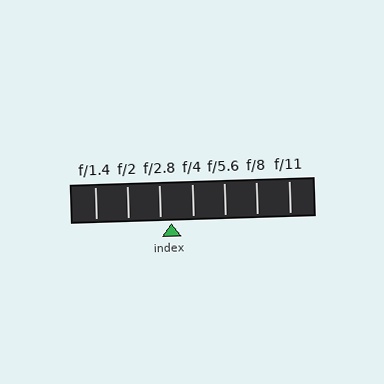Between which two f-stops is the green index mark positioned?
The index mark is between f/2.8 and f/4.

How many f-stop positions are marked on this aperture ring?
There are 7 f-stop positions marked.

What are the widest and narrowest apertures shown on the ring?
The widest aperture shown is f/1.4 and the narrowest is f/11.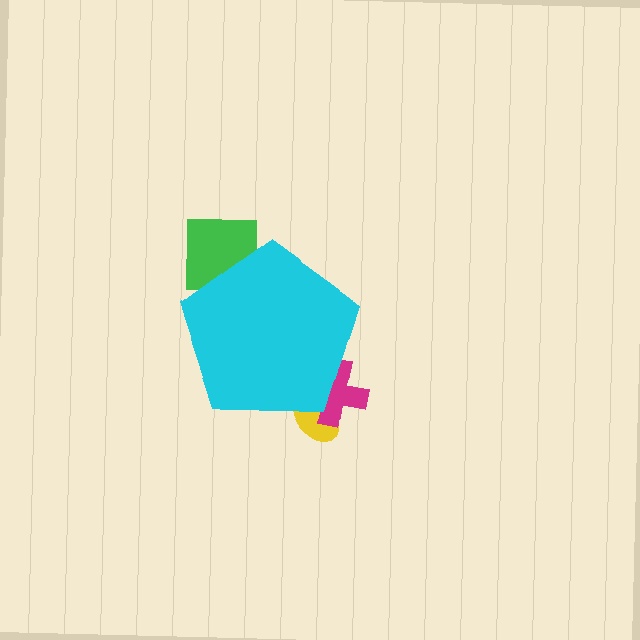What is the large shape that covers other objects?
A cyan pentagon.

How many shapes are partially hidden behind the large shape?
3 shapes are partially hidden.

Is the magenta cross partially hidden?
Yes, the magenta cross is partially hidden behind the cyan pentagon.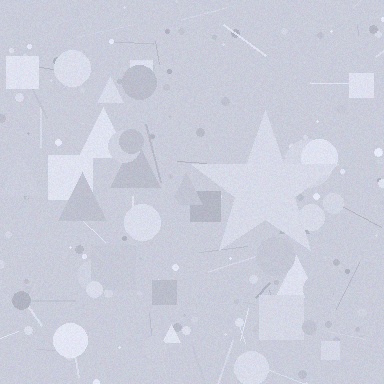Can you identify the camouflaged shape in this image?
The camouflaged shape is a star.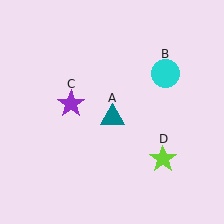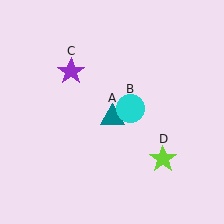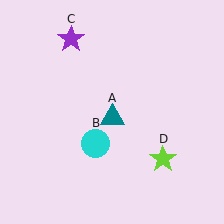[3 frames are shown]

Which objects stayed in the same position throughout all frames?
Teal triangle (object A) and lime star (object D) remained stationary.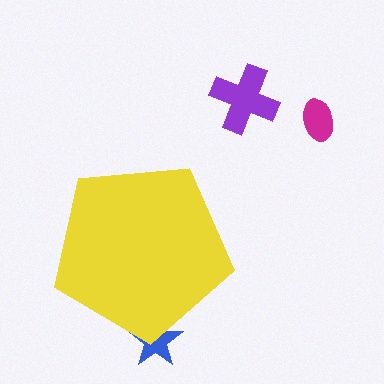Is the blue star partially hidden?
Yes, the blue star is partially hidden behind the yellow pentagon.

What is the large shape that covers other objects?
A yellow pentagon.